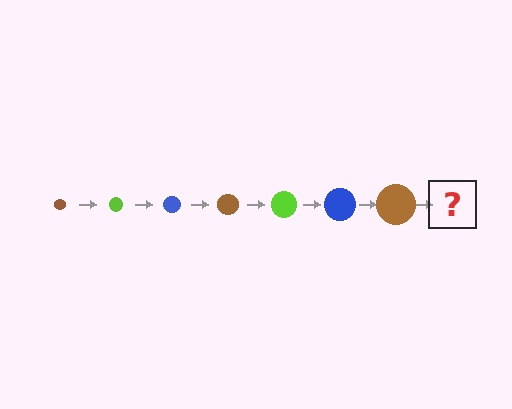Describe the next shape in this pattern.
It should be a lime circle, larger than the previous one.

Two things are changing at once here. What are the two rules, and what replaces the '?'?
The two rules are that the circle grows larger each step and the color cycles through brown, lime, and blue. The '?' should be a lime circle, larger than the previous one.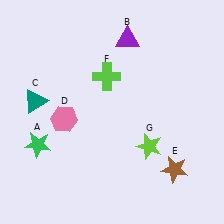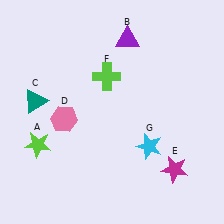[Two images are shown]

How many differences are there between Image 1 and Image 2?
There are 3 differences between the two images.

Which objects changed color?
A changed from green to lime. E changed from brown to magenta. G changed from lime to cyan.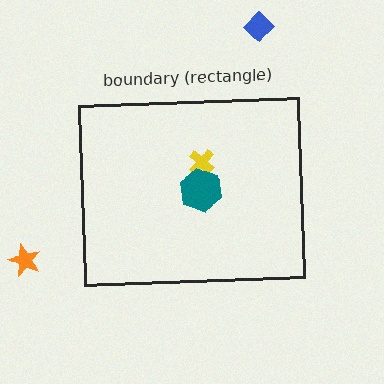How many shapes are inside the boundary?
2 inside, 2 outside.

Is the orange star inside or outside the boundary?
Outside.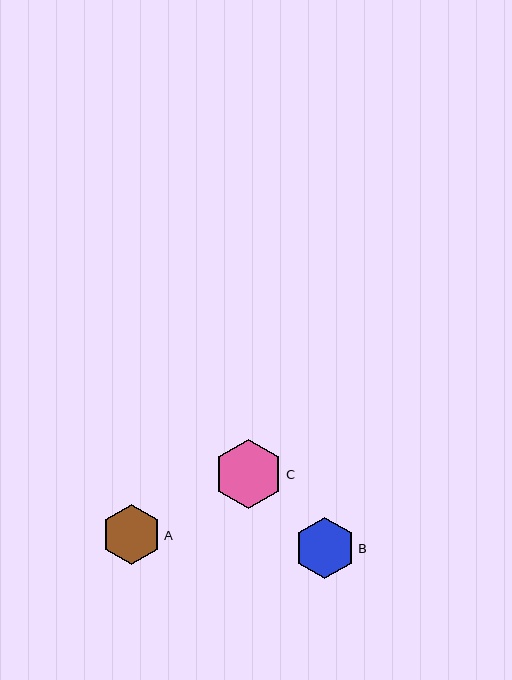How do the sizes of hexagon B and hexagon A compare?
Hexagon B and hexagon A are approximately the same size.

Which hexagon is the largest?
Hexagon C is the largest with a size of approximately 69 pixels.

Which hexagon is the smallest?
Hexagon A is the smallest with a size of approximately 60 pixels.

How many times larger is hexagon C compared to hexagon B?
Hexagon C is approximately 1.1 times the size of hexagon B.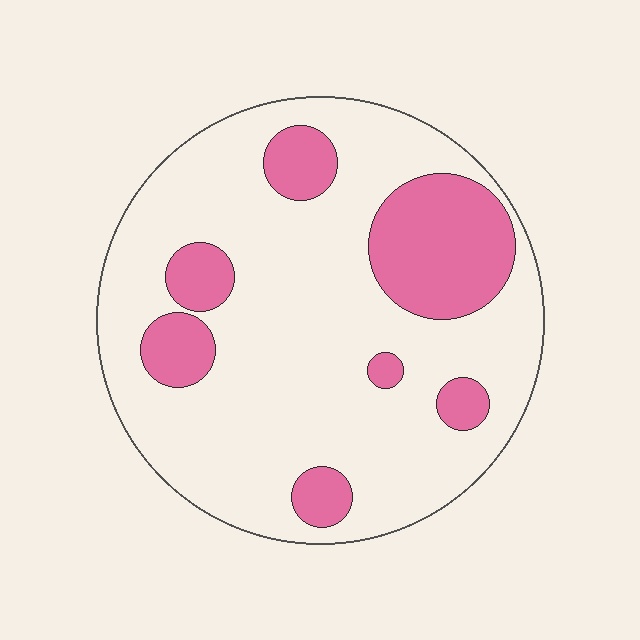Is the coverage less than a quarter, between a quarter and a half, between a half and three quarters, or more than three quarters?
Less than a quarter.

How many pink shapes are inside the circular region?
7.